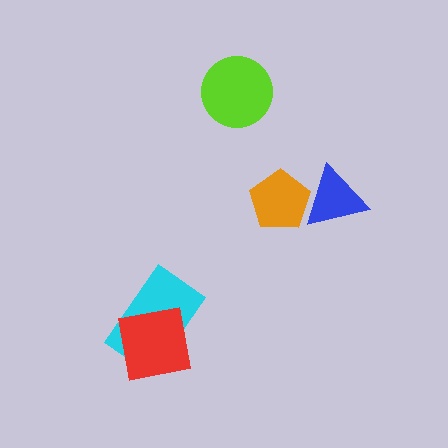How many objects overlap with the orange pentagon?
1 object overlaps with the orange pentagon.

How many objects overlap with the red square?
1 object overlaps with the red square.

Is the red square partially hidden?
No, no other shape covers it.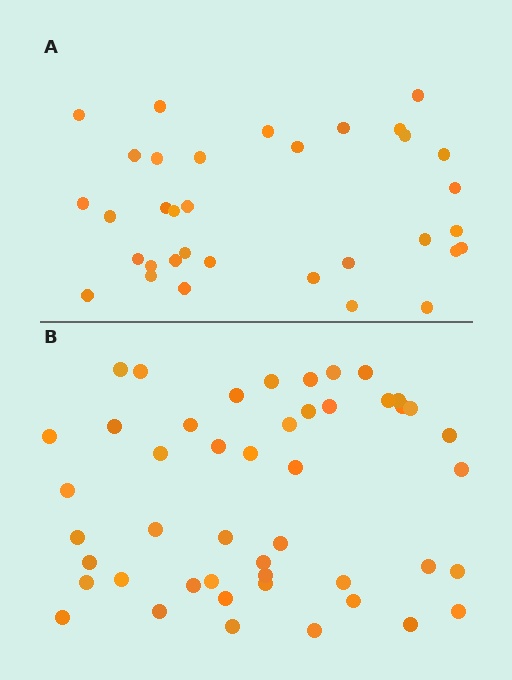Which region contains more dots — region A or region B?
Region B (the bottom region) has more dots.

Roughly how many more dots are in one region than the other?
Region B has approximately 15 more dots than region A.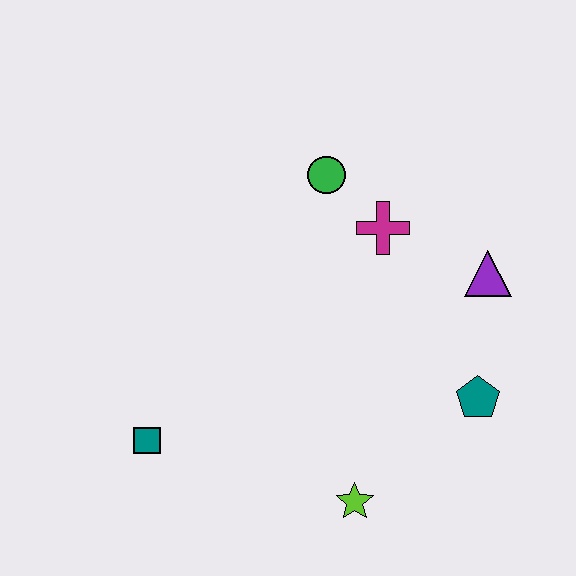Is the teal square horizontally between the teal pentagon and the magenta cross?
No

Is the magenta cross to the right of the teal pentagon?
No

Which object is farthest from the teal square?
The purple triangle is farthest from the teal square.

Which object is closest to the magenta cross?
The green circle is closest to the magenta cross.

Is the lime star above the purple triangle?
No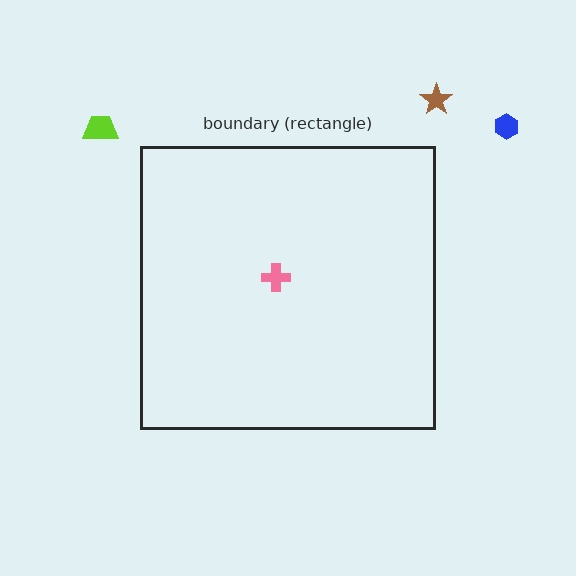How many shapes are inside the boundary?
1 inside, 3 outside.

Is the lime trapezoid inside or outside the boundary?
Outside.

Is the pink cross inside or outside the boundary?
Inside.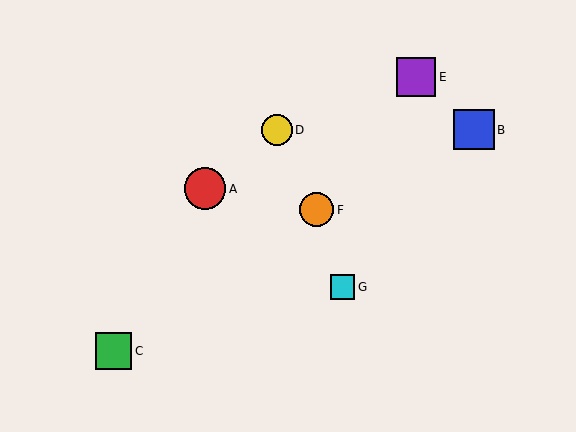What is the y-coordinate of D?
Object D is at y≈130.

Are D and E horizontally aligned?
No, D is at y≈130 and E is at y≈77.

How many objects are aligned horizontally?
2 objects (B, D) are aligned horizontally.